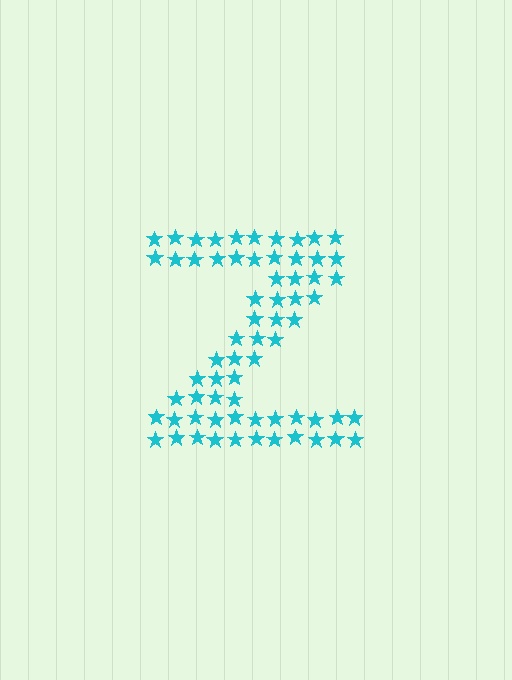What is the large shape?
The large shape is the letter Z.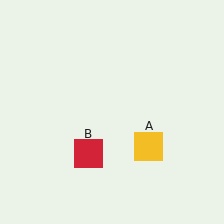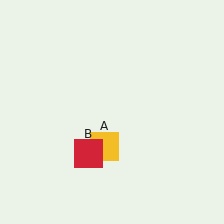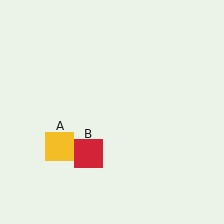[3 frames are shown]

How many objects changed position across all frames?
1 object changed position: yellow square (object A).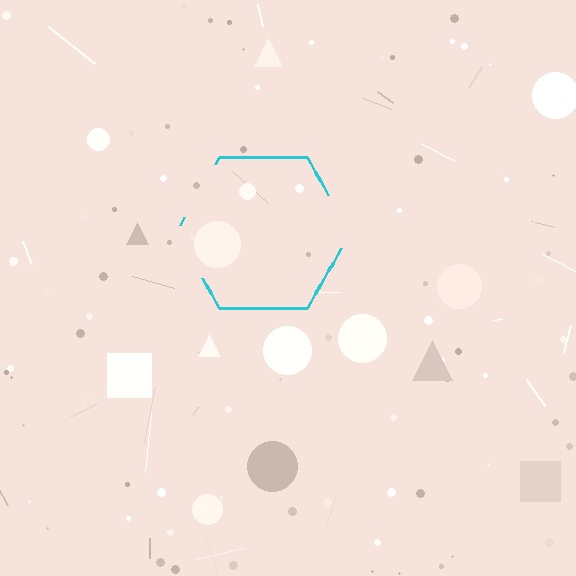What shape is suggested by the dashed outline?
The dashed outline suggests a hexagon.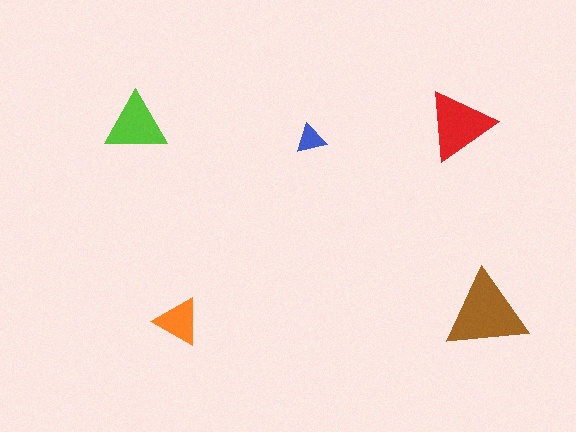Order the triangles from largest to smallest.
the brown one, the red one, the lime one, the orange one, the blue one.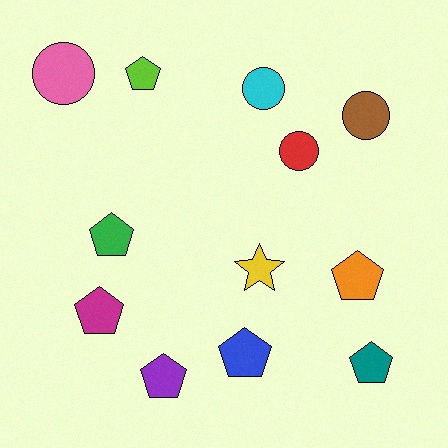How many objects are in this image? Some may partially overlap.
There are 12 objects.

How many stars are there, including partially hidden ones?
There is 1 star.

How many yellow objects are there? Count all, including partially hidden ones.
There is 1 yellow object.